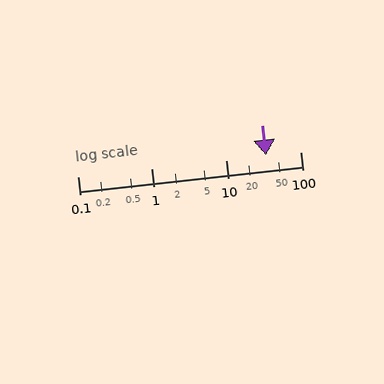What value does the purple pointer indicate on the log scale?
The pointer indicates approximately 35.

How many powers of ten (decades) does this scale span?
The scale spans 3 decades, from 0.1 to 100.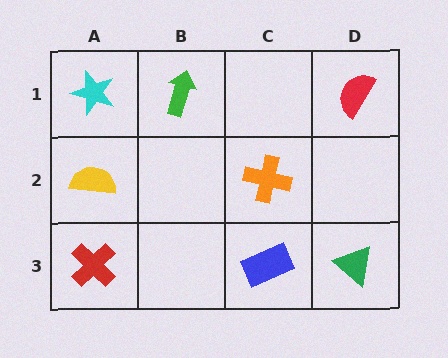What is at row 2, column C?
An orange cross.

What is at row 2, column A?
A yellow semicircle.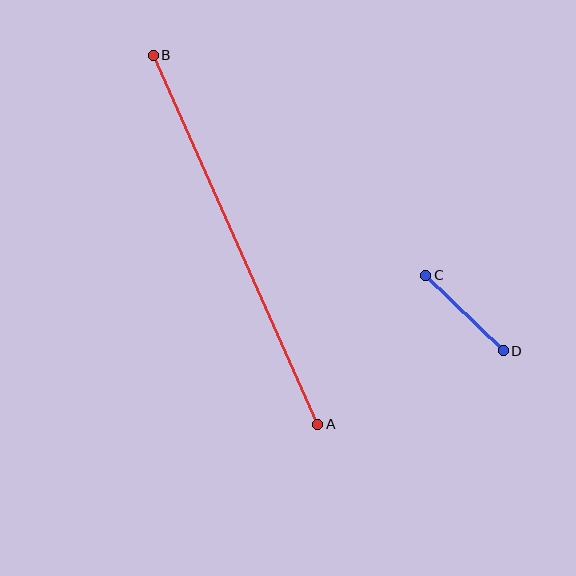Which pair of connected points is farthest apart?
Points A and B are farthest apart.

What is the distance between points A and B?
The distance is approximately 404 pixels.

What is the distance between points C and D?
The distance is approximately 109 pixels.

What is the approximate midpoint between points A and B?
The midpoint is at approximately (235, 240) pixels.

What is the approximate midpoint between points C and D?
The midpoint is at approximately (465, 313) pixels.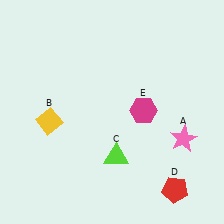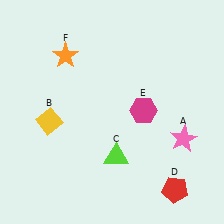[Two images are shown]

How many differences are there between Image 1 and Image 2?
There is 1 difference between the two images.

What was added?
An orange star (F) was added in Image 2.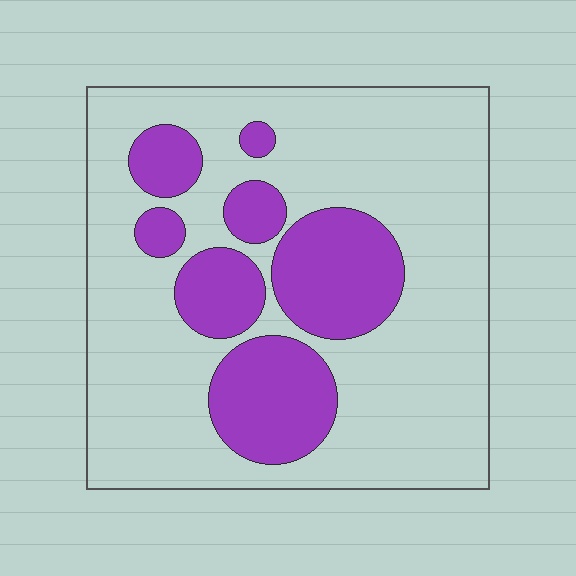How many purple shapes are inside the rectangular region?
7.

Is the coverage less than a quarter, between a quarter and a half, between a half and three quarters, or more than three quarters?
Between a quarter and a half.